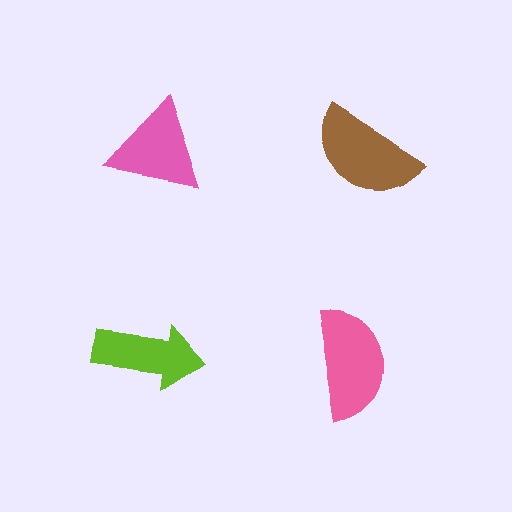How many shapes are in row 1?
2 shapes.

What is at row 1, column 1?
A pink triangle.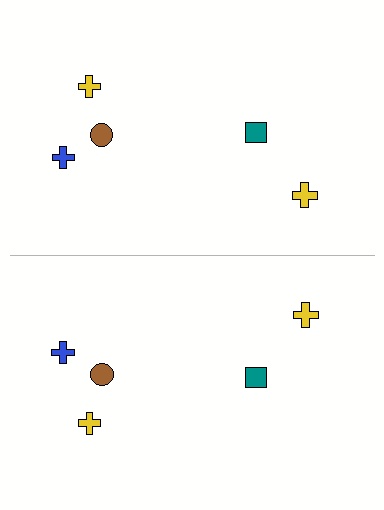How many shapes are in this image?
There are 10 shapes in this image.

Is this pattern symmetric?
Yes, this pattern has bilateral (reflection) symmetry.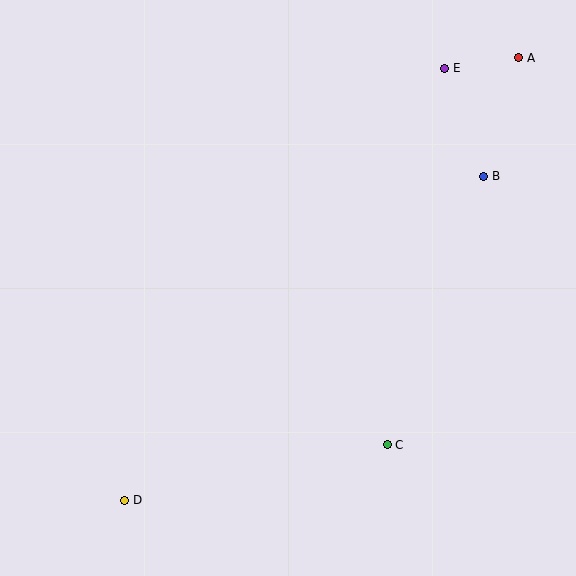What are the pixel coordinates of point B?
Point B is at (483, 176).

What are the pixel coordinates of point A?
Point A is at (519, 58).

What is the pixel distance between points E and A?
The distance between E and A is 75 pixels.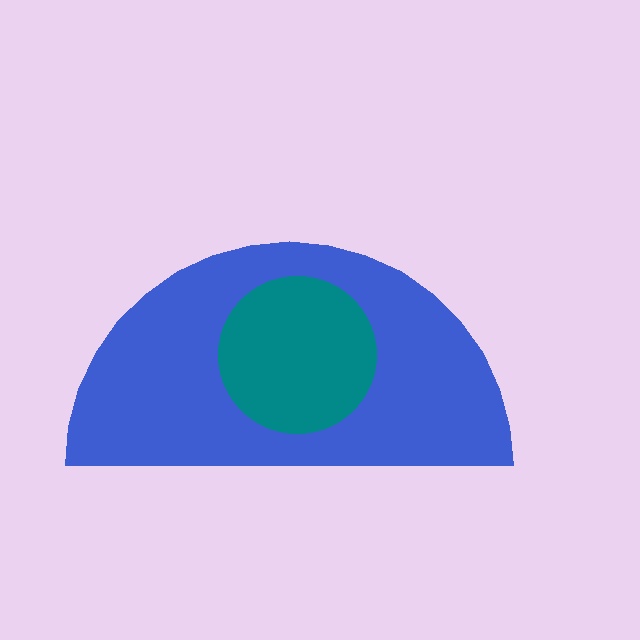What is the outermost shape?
The blue semicircle.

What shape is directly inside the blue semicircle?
The teal circle.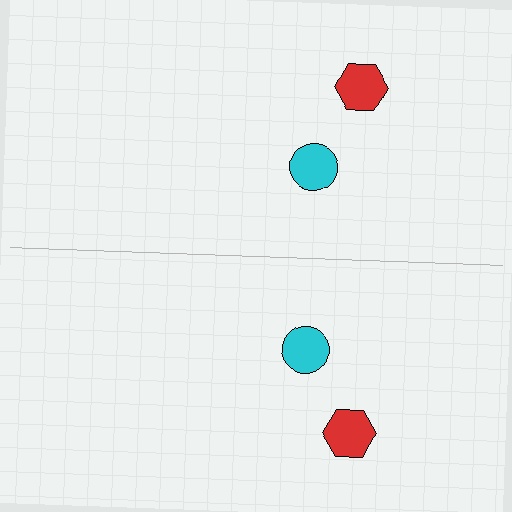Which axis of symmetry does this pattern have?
The pattern has a horizontal axis of symmetry running through the center of the image.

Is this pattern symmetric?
Yes, this pattern has bilateral (reflection) symmetry.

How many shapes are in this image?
There are 4 shapes in this image.